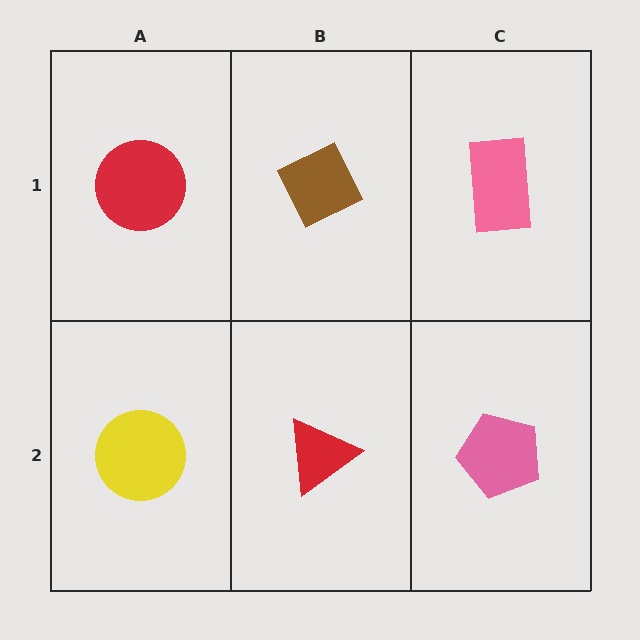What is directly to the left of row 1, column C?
A brown diamond.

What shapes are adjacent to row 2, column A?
A red circle (row 1, column A), a red triangle (row 2, column B).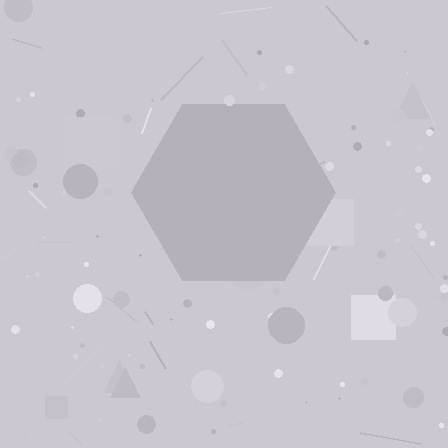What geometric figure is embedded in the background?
A hexagon is embedded in the background.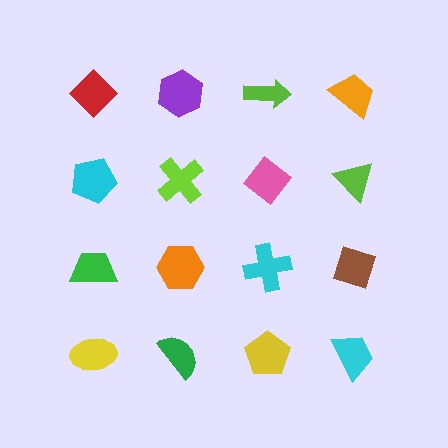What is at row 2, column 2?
A lime cross.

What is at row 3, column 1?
A green trapezoid.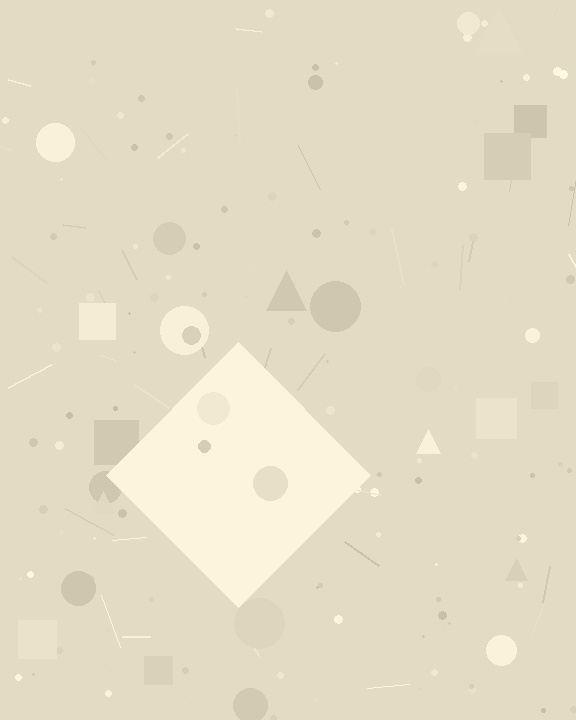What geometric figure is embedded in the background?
A diamond is embedded in the background.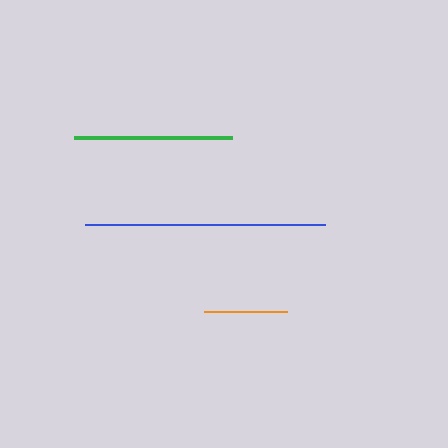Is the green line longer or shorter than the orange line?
The green line is longer than the orange line.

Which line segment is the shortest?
The orange line is the shortest at approximately 82 pixels.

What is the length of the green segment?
The green segment is approximately 158 pixels long.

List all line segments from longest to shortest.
From longest to shortest: blue, green, orange.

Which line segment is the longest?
The blue line is the longest at approximately 241 pixels.